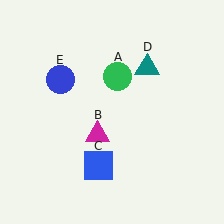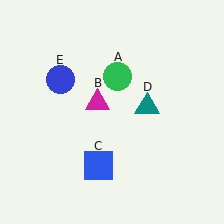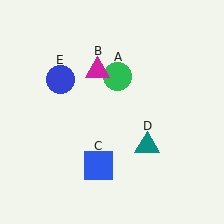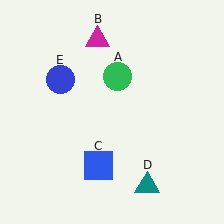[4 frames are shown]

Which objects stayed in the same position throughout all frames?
Green circle (object A) and blue square (object C) and blue circle (object E) remained stationary.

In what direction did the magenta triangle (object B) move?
The magenta triangle (object B) moved up.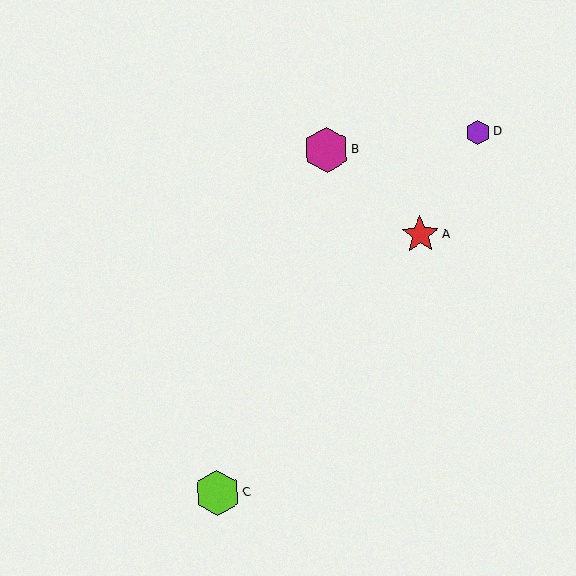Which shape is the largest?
The magenta hexagon (labeled B) is the largest.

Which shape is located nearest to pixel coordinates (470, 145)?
The purple hexagon (labeled D) at (478, 132) is nearest to that location.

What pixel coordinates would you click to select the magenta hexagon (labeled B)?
Click at (326, 150) to select the magenta hexagon B.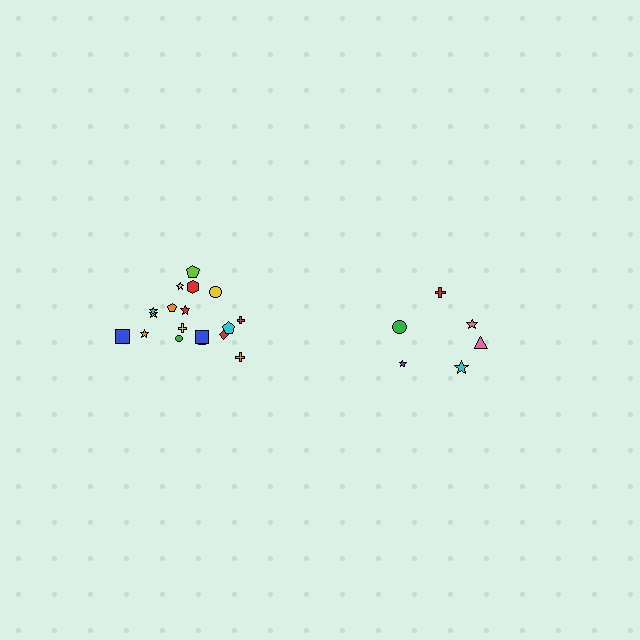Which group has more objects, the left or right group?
The left group.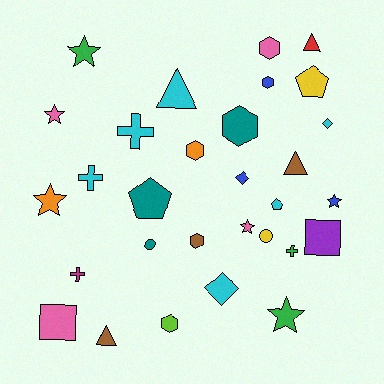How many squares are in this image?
There are 2 squares.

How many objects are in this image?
There are 30 objects.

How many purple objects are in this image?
There is 1 purple object.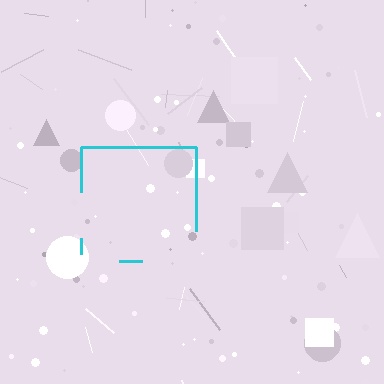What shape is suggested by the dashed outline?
The dashed outline suggests a square.